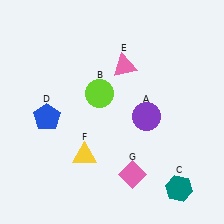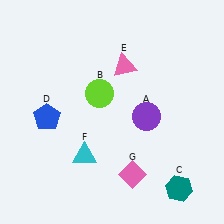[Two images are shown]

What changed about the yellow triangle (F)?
In Image 1, F is yellow. In Image 2, it changed to cyan.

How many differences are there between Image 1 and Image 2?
There is 1 difference between the two images.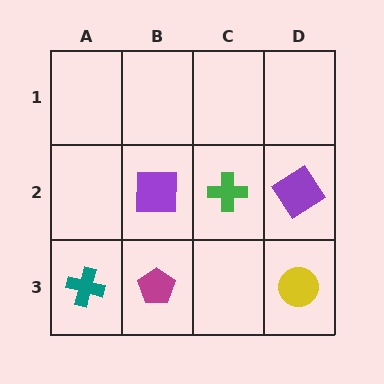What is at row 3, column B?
A magenta pentagon.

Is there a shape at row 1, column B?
No, that cell is empty.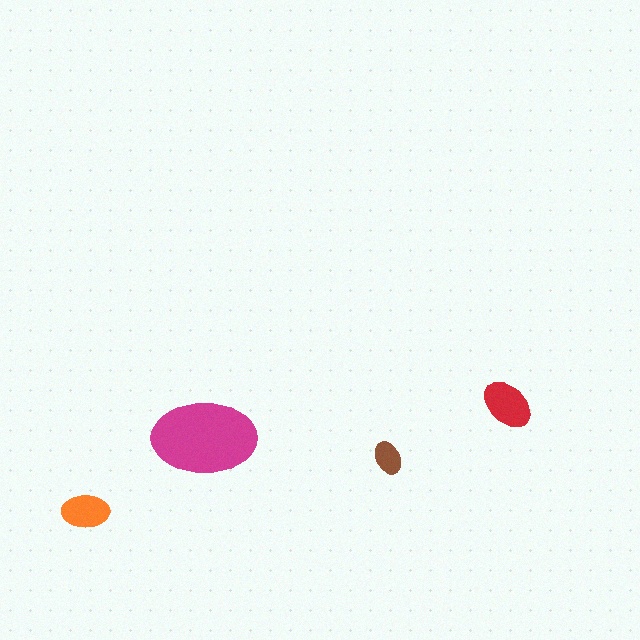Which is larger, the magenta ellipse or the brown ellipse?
The magenta one.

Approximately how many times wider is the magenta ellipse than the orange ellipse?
About 2 times wider.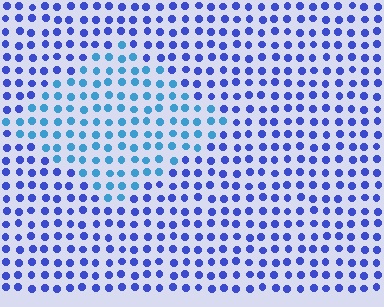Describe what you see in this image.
The image is filled with small blue elements in a uniform arrangement. A diamond-shaped region is visible where the elements are tinted to a slightly different hue, forming a subtle color boundary.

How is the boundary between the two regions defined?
The boundary is defined purely by a slight shift in hue (about 34 degrees). Spacing, size, and orientation are identical on both sides.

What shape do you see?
I see a diamond.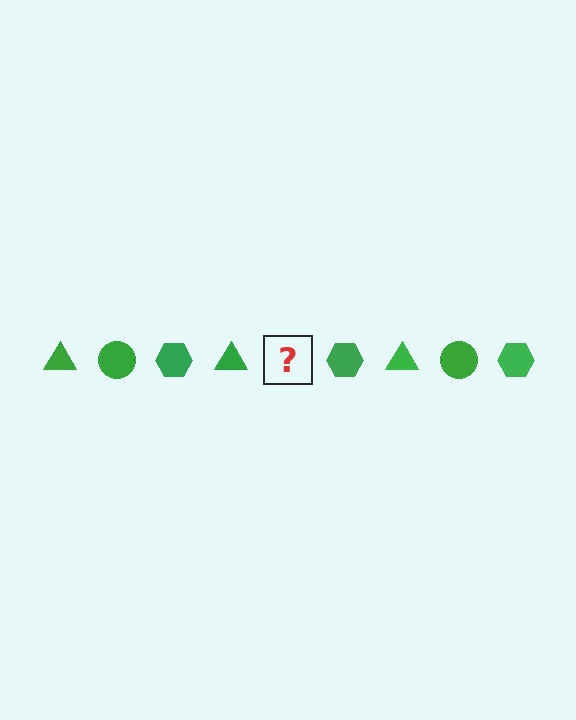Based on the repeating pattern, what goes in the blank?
The blank should be a green circle.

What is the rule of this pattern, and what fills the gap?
The rule is that the pattern cycles through triangle, circle, hexagon shapes in green. The gap should be filled with a green circle.